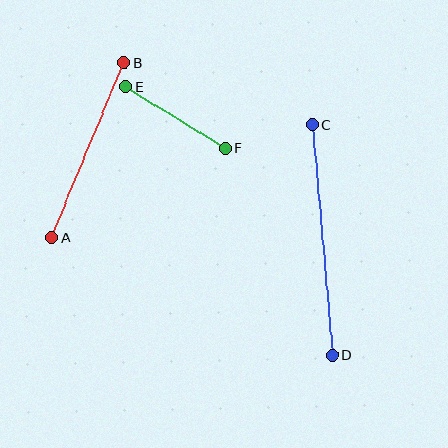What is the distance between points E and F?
The distance is approximately 117 pixels.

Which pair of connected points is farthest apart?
Points C and D are farthest apart.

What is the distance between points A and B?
The distance is approximately 189 pixels.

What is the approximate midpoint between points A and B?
The midpoint is at approximately (88, 150) pixels.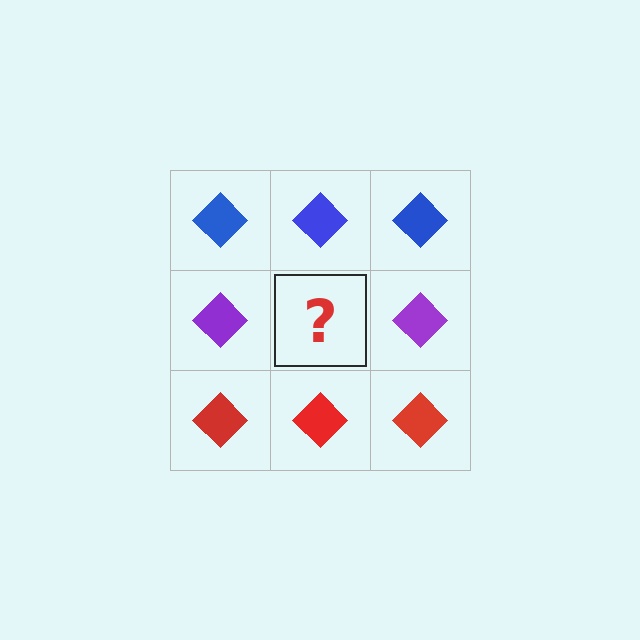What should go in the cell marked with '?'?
The missing cell should contain a purple diamond.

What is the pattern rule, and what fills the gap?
The rule is that each row has a consistent color. The gap should be filled with a purple diamond.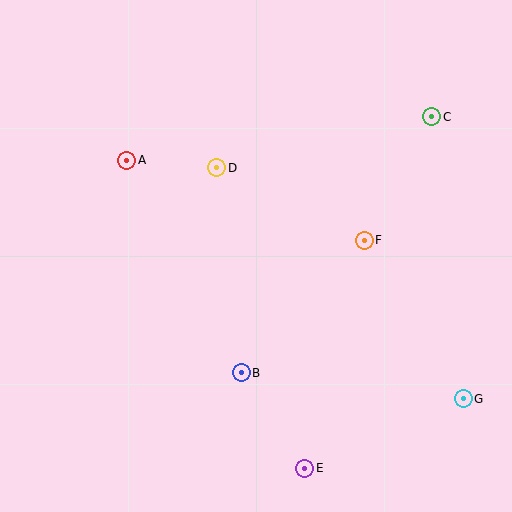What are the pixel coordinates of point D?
Point D is at (217, 168).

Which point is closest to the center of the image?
Point D at (217, 168) is closest to the center.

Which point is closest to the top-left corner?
Point A is closest to the top-left corner.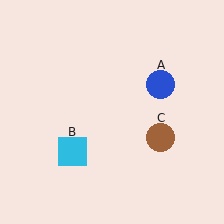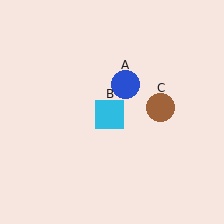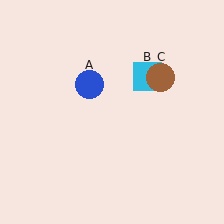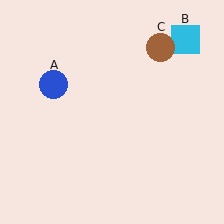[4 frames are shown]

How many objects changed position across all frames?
3 objects changed position: blue circle (object A), cyan square (object B), brown circle (object C).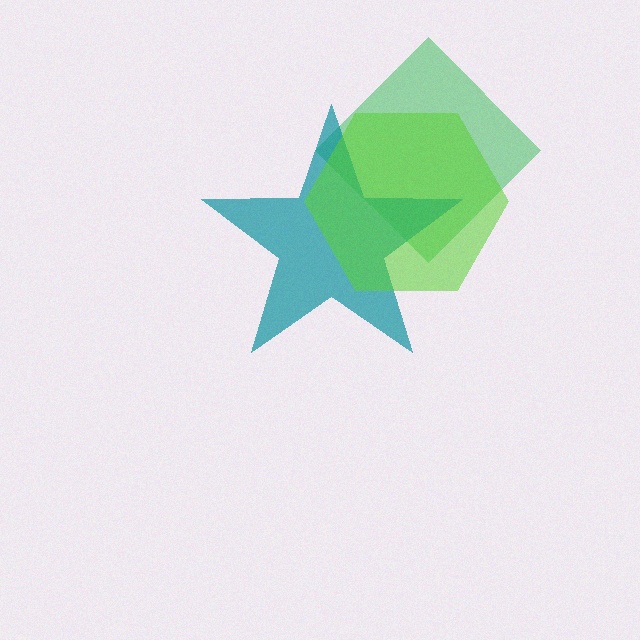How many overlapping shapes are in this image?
There are 3 overlapping shapes in the image.